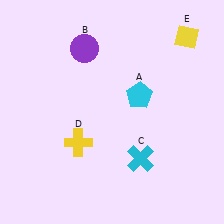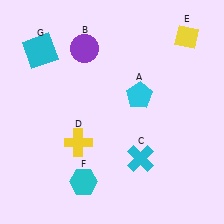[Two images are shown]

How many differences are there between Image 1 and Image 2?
There are 2 differences between the two images.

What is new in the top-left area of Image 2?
A cyan square (G) was added in the top-left area of Image 2.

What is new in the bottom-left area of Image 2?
A cyan hexagon (F) was added in the bottom-left area of Image 2.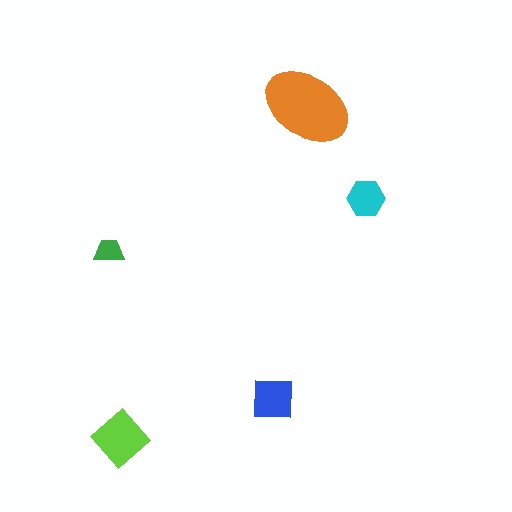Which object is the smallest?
The green trapezoid.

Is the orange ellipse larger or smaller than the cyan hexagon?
Larger.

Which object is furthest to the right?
The cyan hexagon is rightmost.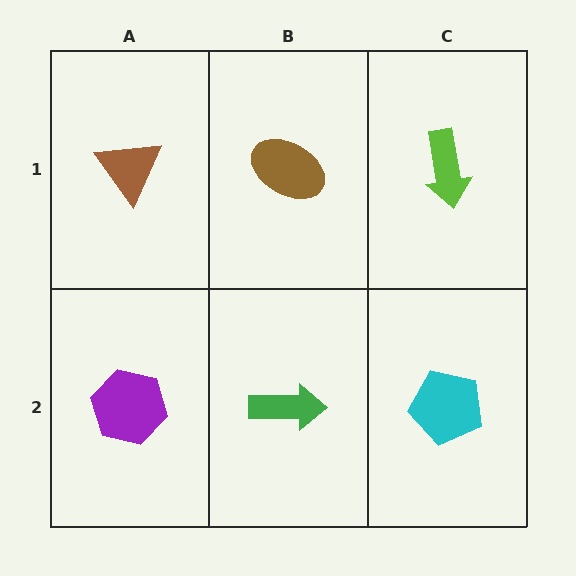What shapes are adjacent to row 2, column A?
A brown triangle (row 1, column A), a green arrow (row 2, column B).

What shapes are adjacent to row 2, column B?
A brown ellipse (row 1, column B), a purple hexagon (row 2, column A), a cyan pentagon (row 2, column C).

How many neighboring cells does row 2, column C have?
2.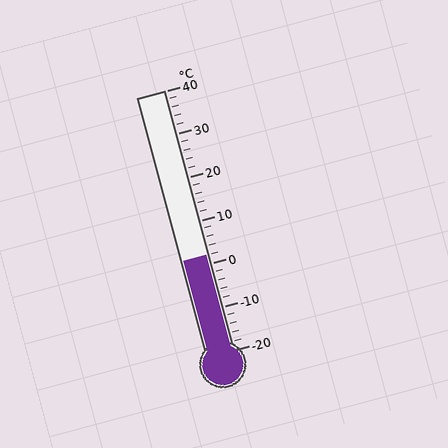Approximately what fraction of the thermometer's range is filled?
The thermometer is filled to approximately 35% of its range.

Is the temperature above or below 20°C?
The temperature is below 20°C.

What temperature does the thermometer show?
The thermometer shows approximately 2°C.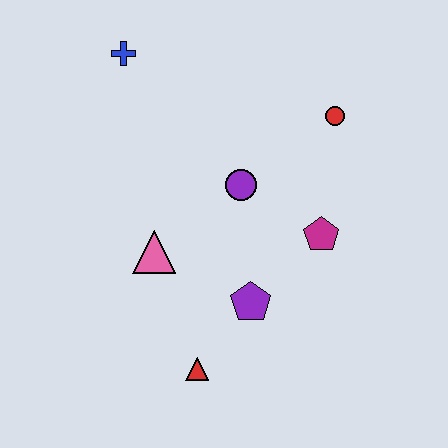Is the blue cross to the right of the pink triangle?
No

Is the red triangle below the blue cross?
Yes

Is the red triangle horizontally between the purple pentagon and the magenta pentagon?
No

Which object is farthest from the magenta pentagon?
The blue cross is farthest from the magenta pentagon.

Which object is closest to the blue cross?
The purple circle is closest to the blue cross.